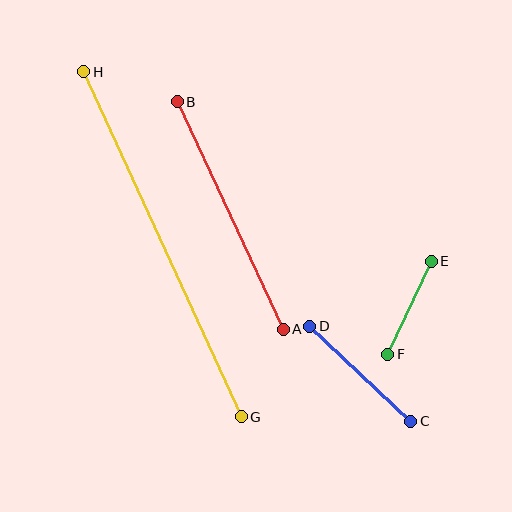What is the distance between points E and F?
The distance is approximately 103 pixels.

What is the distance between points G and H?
The distance is approximately 379 pixels.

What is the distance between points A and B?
The distance is approximately 251 pixels.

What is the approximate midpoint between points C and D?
The midpoint is at approximately (360, 374) pixels.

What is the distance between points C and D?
The distance is approximately 139 pixels.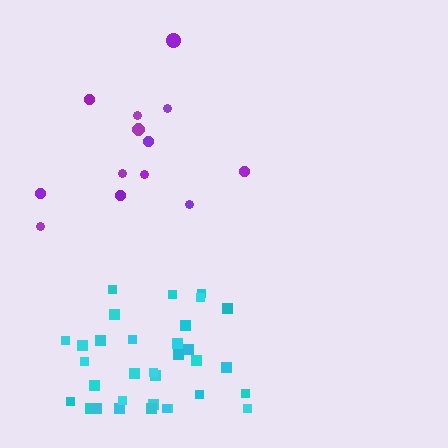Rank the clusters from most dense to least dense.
cyan, purple.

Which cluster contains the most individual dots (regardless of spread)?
Cyan (35).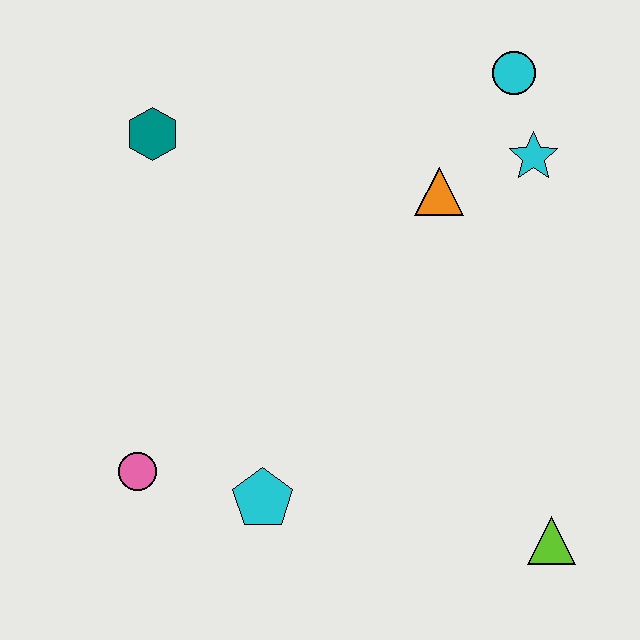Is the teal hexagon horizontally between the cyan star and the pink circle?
Yes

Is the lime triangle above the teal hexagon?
No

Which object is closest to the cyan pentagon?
The pink circle is closest to the cyan pentagon.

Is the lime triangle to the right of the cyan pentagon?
Yes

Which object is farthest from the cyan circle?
The pink circle is farthest from the cyan circle.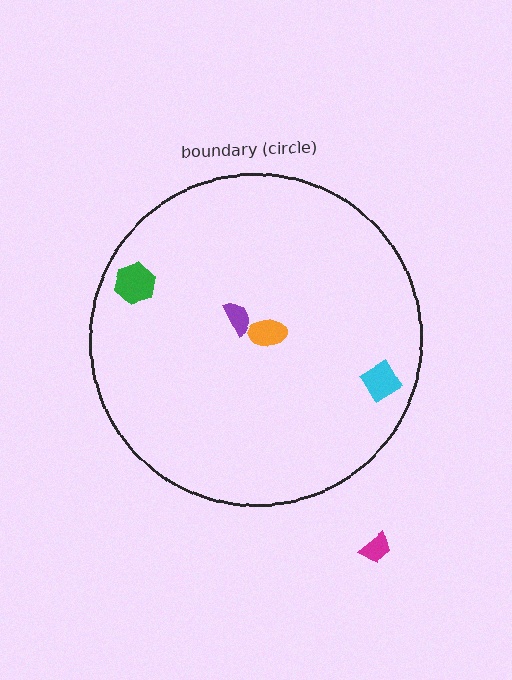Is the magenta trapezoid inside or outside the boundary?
Outside.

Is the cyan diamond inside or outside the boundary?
Inside.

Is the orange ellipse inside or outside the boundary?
Inside.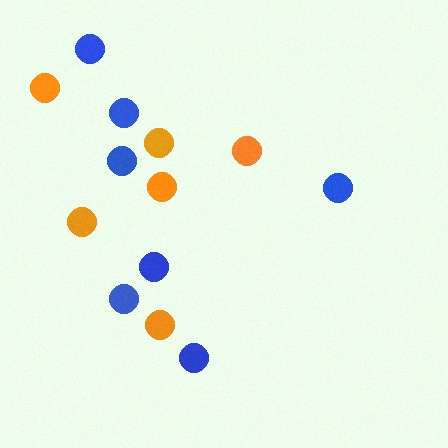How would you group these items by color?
There are 2 groups: one group of blue circles (7) and one group of orange circles (6).